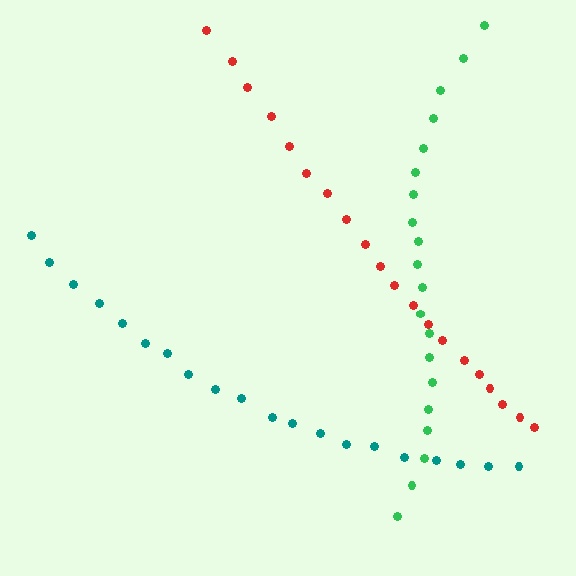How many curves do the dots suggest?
There are 3 distinct paths.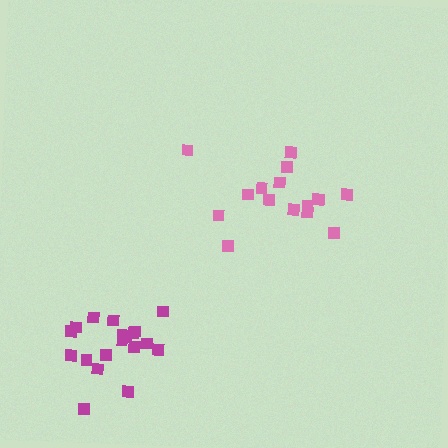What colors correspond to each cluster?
The clusters are colored: magenta, pink.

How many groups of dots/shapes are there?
There are 2 groups.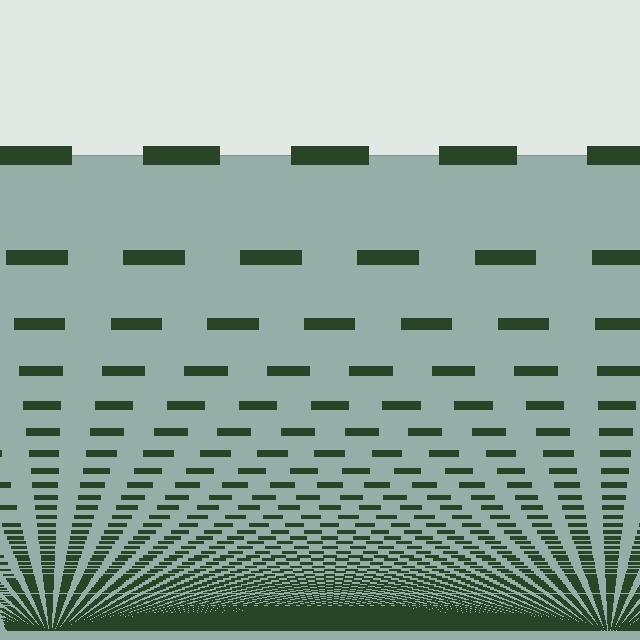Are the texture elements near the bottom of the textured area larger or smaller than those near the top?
Smaller. The gradient is inverted — elements near the bottom are smaller and denser.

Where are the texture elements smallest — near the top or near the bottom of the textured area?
Near the bottom.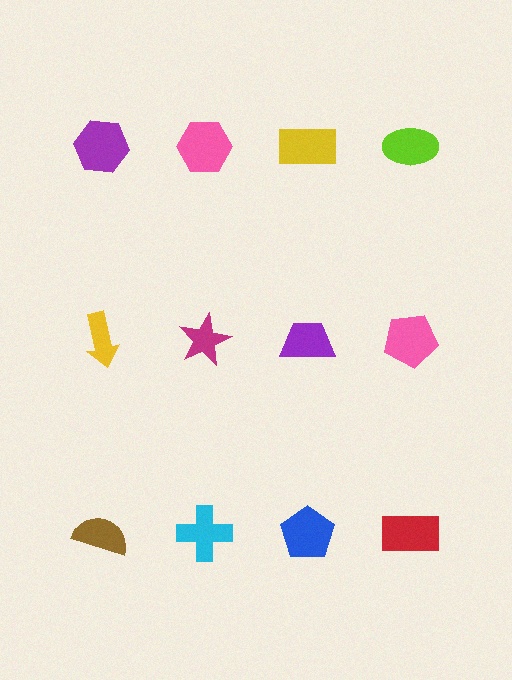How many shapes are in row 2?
4 shapes.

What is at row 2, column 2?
A magenta star.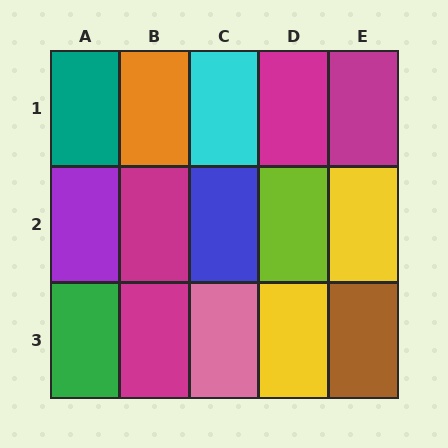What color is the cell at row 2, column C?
Blue.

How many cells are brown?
1 cell is brown.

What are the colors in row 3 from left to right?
Green, magenta, pink, yellow, brown.